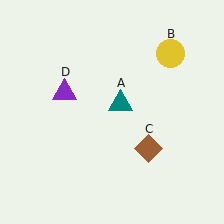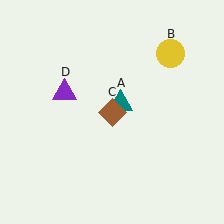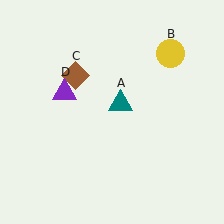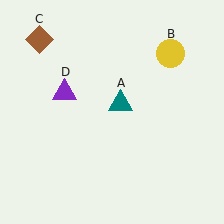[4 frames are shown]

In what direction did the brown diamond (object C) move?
The brown diamond (object C) moved up and to the left.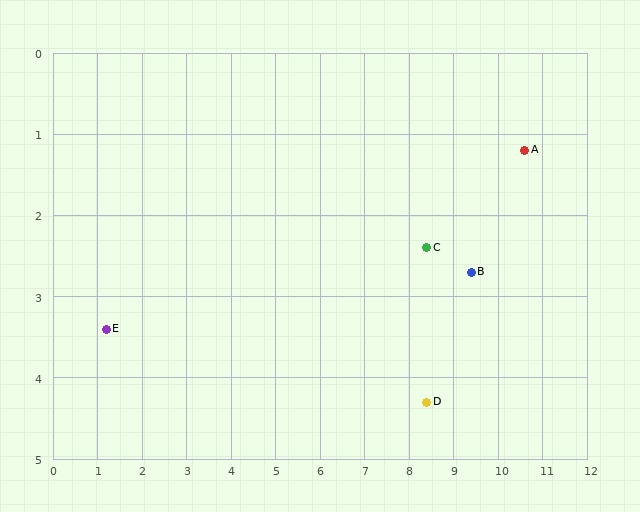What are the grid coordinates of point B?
Point B is at approximately (9.4, 2.7).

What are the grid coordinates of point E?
Point E is at approximately (1.2, 3.4).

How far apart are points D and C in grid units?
Points D and C are about 1.9 grid units apart.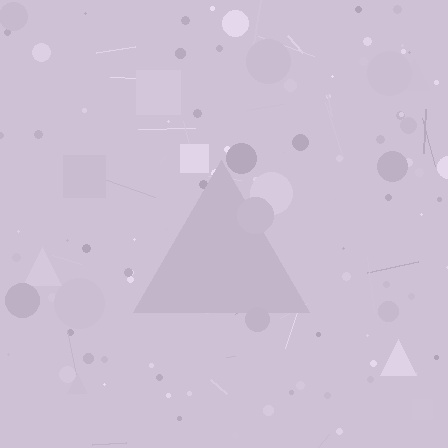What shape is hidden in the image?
A triangle is hidden in the image.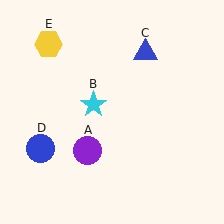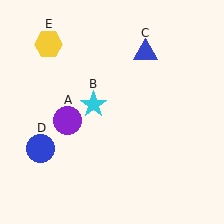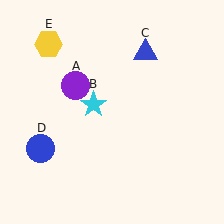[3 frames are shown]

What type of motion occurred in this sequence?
The purple circle (object A) rotated clockwise around the center of the scene.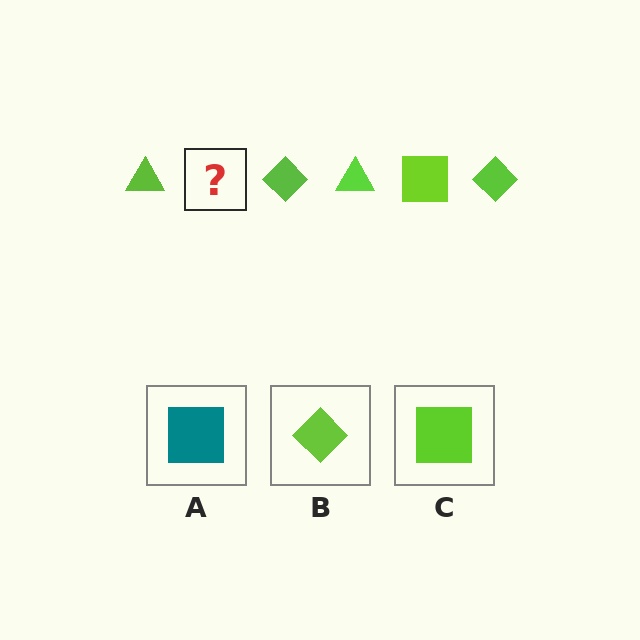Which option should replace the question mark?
Option C.